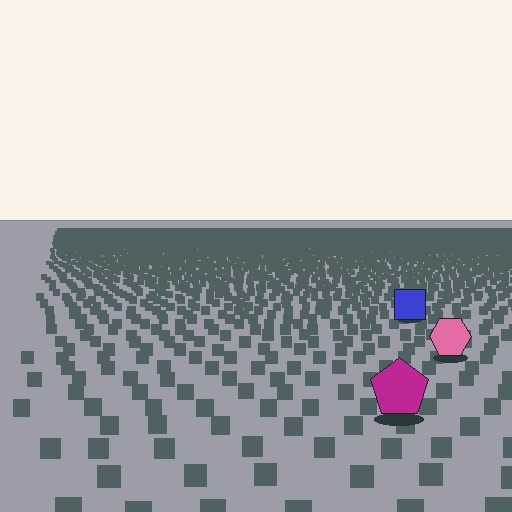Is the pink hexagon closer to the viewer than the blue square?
Yes. The pink hexagon is closer — you can tell from the texture gradient: the ground texture is coarser near it.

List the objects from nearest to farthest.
From nearest to farthest: the magenta pentagon, the pink hexagon, the blue square.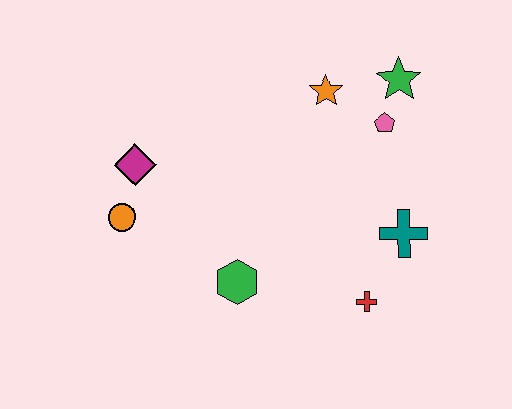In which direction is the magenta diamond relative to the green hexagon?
The magenta diamond is above the green hexagon.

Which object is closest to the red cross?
The teal cross is closest to the red cross.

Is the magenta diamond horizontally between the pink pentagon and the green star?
No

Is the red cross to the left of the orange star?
No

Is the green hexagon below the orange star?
Yes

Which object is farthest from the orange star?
The orange circle is farthest from the orange star.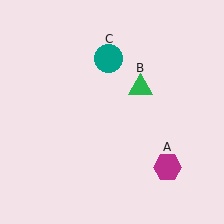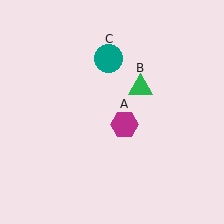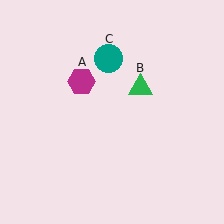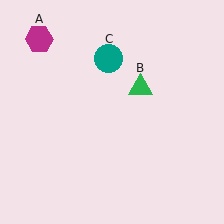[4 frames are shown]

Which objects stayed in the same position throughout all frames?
Green triangle (object B) and teal circle (object C) remained stationary.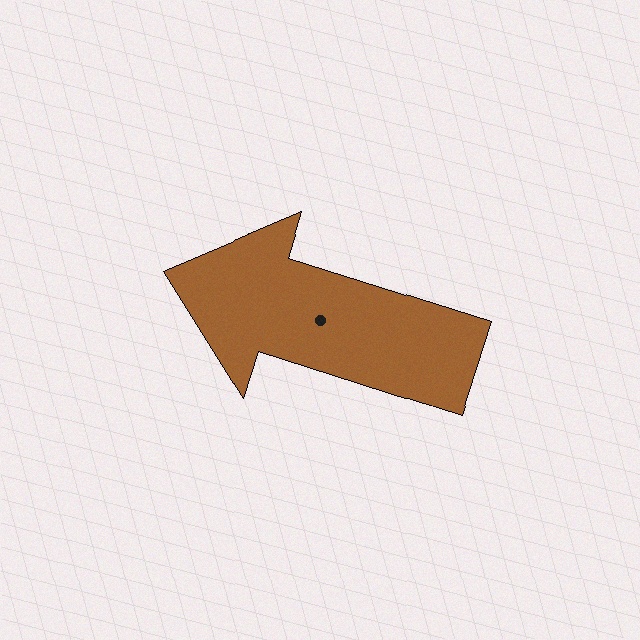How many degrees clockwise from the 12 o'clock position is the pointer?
Approximately 288 degrees.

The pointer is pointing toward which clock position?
Roughly 10 o'clock.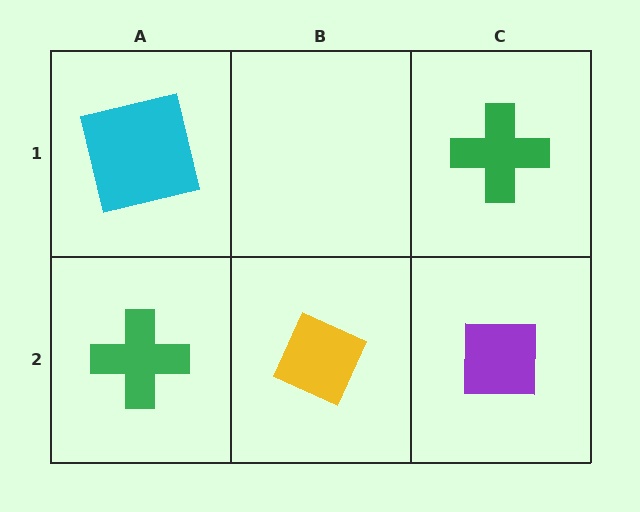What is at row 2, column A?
A green cross.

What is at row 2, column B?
A yellow diamond.